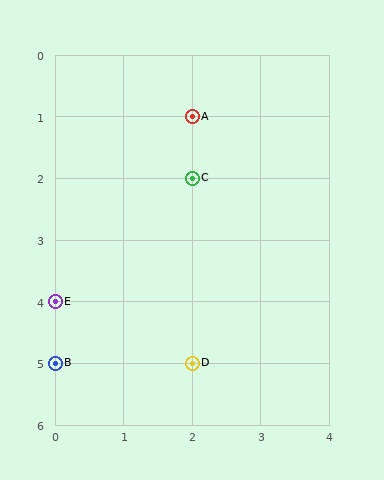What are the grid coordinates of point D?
Point D is at grid coordinates (2, 5).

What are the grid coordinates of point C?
Point C is at grid coordinates (2, 2).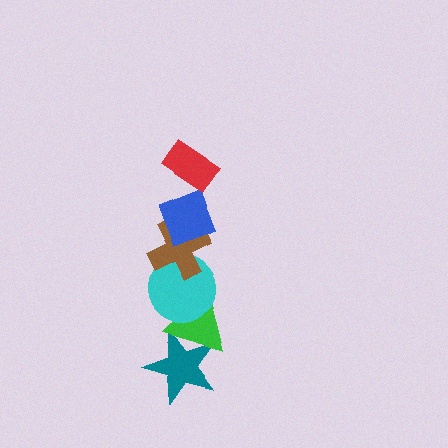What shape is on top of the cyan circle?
The brown cross is on top of the cyan circle.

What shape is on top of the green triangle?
The cyan circle is on top of the green triangle.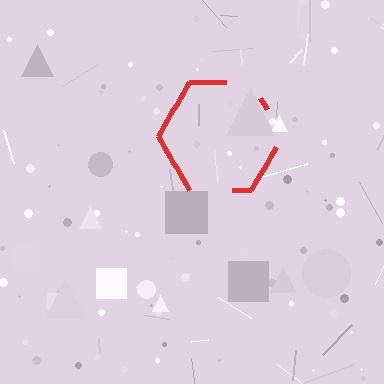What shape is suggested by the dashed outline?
The dashed outline suggests a hexagon.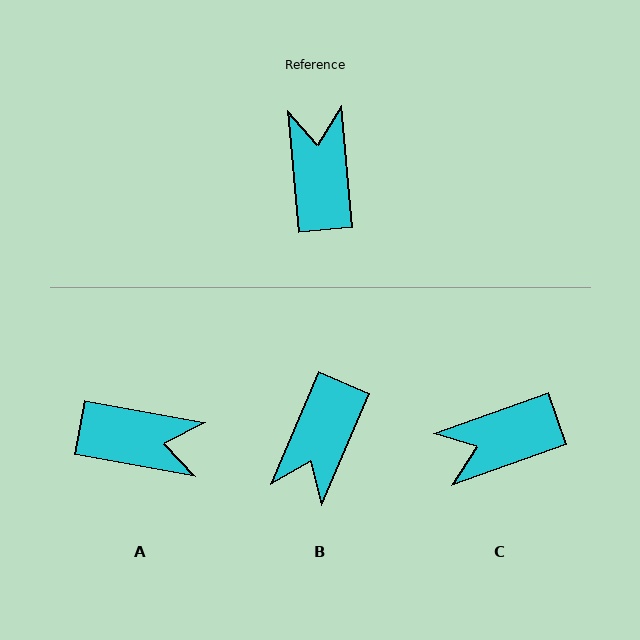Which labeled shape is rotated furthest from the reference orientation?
B, about 151 degrees away.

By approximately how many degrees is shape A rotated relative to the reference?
Approximately 106 degrees clockwise.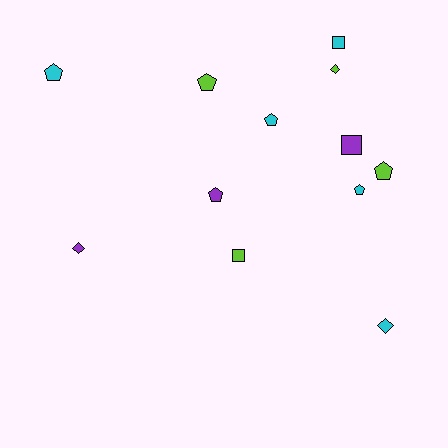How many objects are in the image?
There are 12 objects.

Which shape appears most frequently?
Pentagon, with 6 objects.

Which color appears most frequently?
Cyan, with 5 objects.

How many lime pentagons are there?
There are 2 lime pentagons.